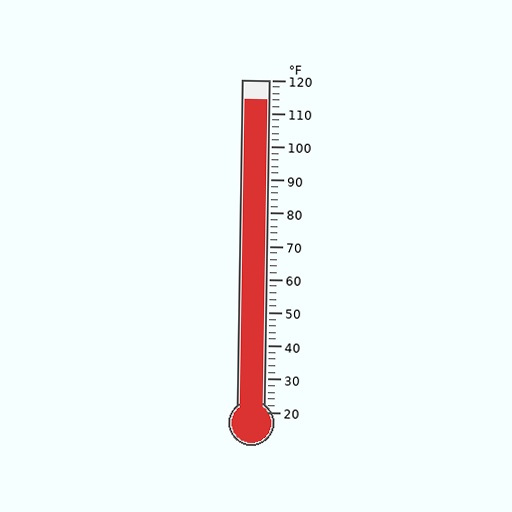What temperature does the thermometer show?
The thermometer shows approximately 114°F.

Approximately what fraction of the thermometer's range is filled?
The thermometer is filled to approximately 95% of its range.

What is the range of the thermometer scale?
The thermometer scale ranges from 20°F to 120°F.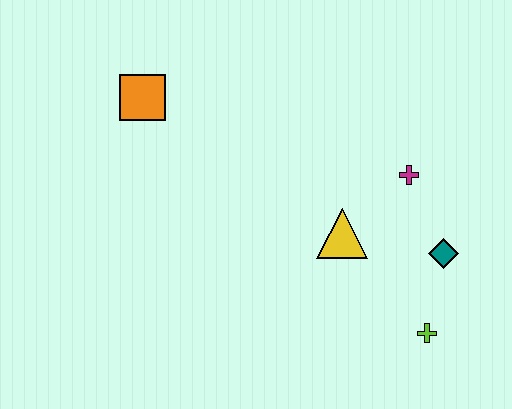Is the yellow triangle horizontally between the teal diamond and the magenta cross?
No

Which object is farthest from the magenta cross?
The orange square is farthest from the magenta cross.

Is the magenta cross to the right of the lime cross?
No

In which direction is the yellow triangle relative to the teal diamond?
The yellow triangle is to the left of the teal diamond.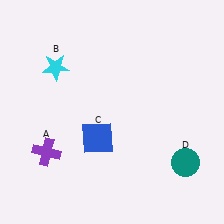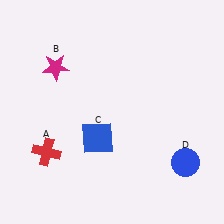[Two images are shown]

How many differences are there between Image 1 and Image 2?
There are 3 differences between the two images.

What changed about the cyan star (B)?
In Image 1, B is cyan. In Image 2, it changed to magenta.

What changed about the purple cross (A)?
In Image 1, A is purple. In Image 2, it changed to red.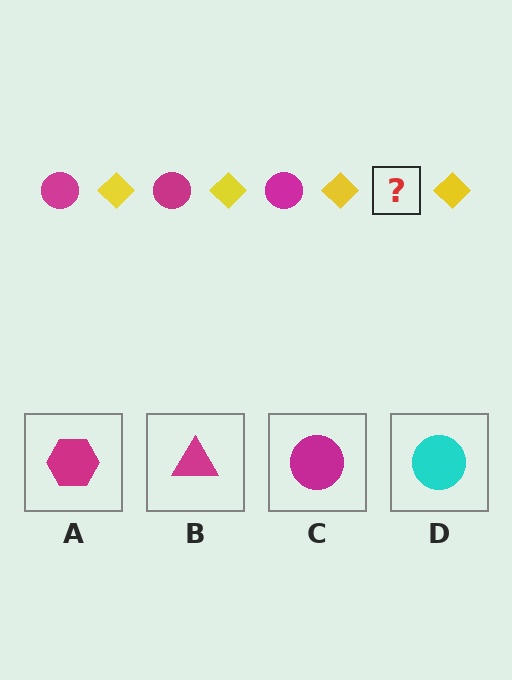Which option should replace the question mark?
Option C.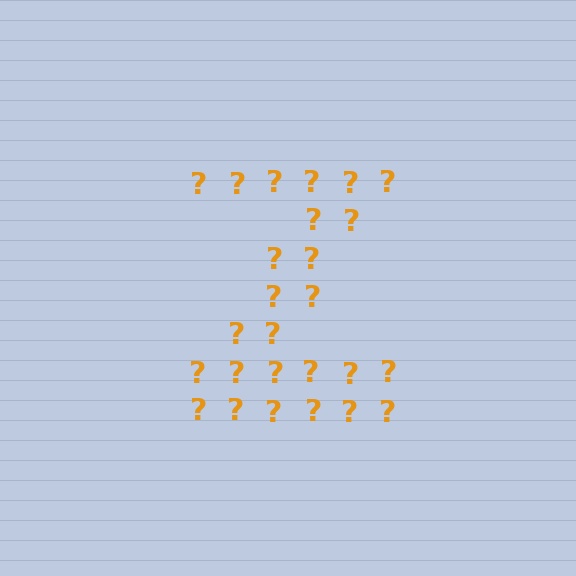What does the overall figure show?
The overall figure shows the letter Z.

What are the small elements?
The small elements are question marks.